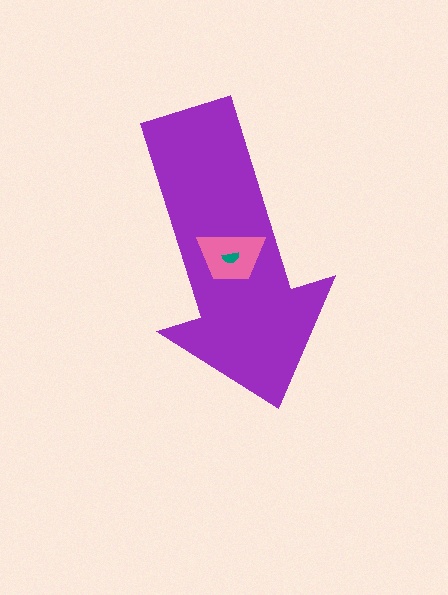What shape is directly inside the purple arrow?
The pink trapezoid.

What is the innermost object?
The teal semicircle.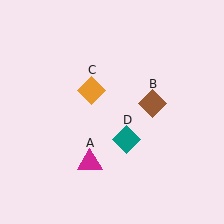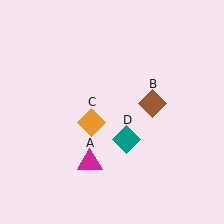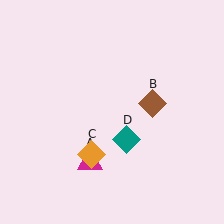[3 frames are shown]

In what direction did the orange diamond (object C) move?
The orange diamond (object C) moved down.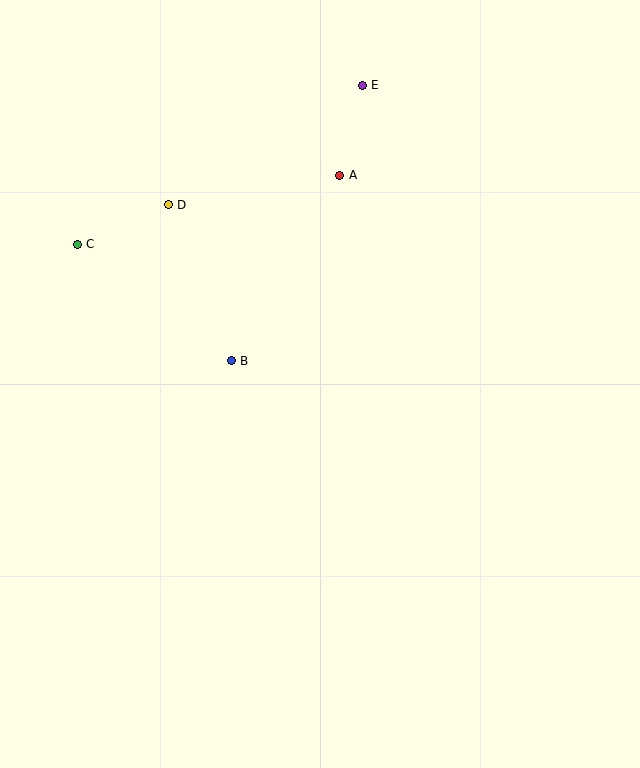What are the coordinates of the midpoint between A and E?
The midpoint between A and E is at (351, 130).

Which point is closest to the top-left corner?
Point C is closest to the top-left corner.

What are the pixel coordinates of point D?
Point D is at (168, 205).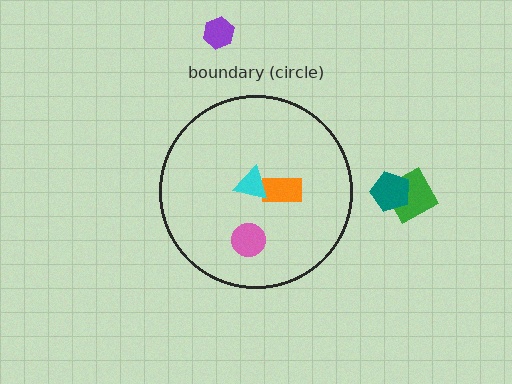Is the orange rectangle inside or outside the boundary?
Inside.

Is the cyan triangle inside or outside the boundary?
Inside.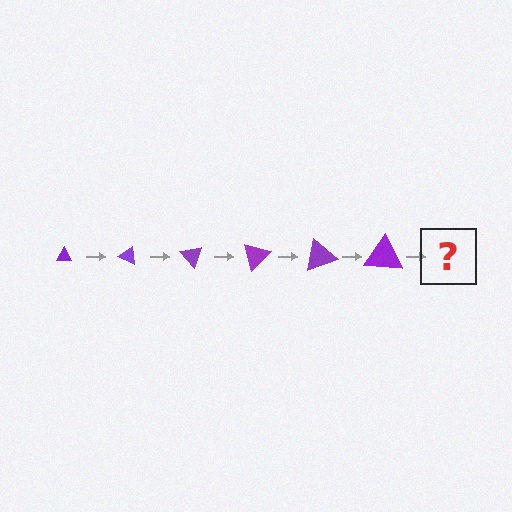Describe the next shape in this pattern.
It should be a triangle, larger than the previous one and rotated 150 degrees from the start.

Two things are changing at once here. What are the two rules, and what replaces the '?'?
The two rules are that the triangle grows larger each step and it rotates 25 degrees each step. The '?' should be a triangle, larger than the previous one and rotated 150 degrees from the start.